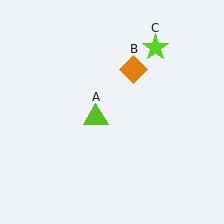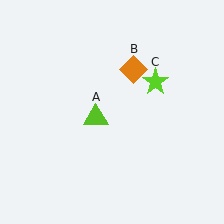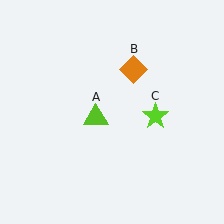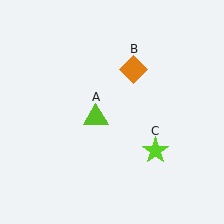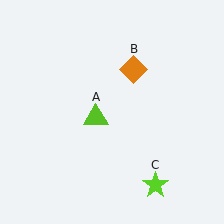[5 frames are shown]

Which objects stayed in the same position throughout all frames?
Lime triangle (object A) and orange diamond (object B) remained stationary.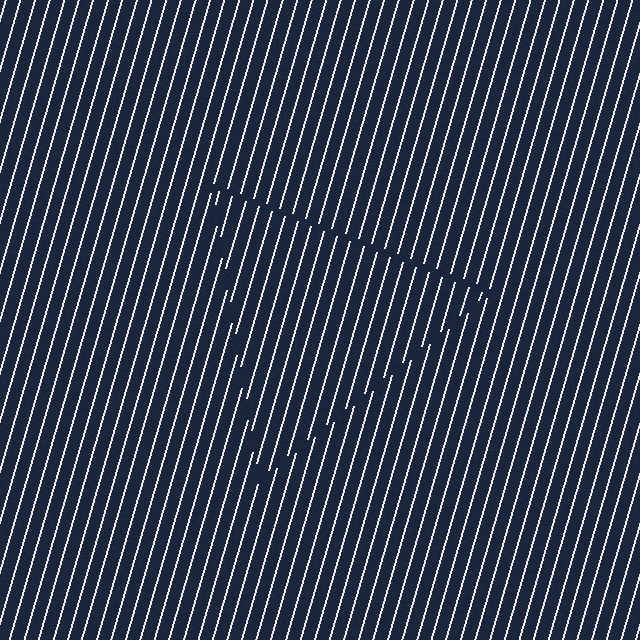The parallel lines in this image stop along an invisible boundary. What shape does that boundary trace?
An illusory triangle. The interior of the shape contains the same grating, shifted by half a period — the contour is defined by the phase discontinuity where line-ends from the inner and outer gratings abut.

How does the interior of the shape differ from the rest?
The interior of the shape contains the same grating, shifted by half a period — the contour is defined by the phase discontinuity where line-ends from the inner and outer gratings abut.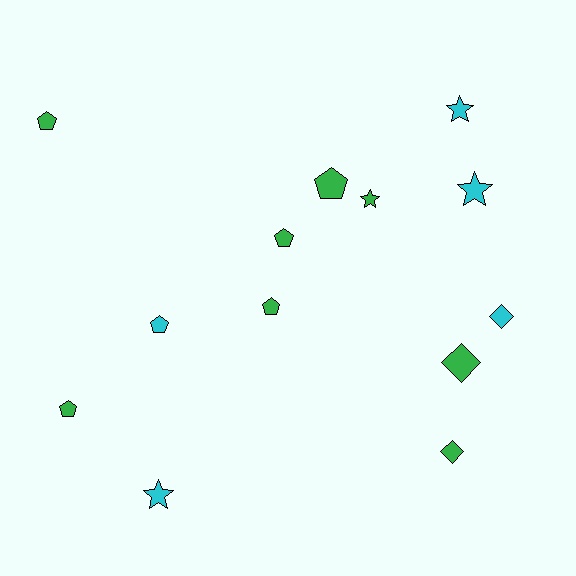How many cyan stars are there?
There are 3 cyan stars.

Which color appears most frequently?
Green, with 8 objects.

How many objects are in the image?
There are 13 objects.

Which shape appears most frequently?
Pentagon, with 6 objects.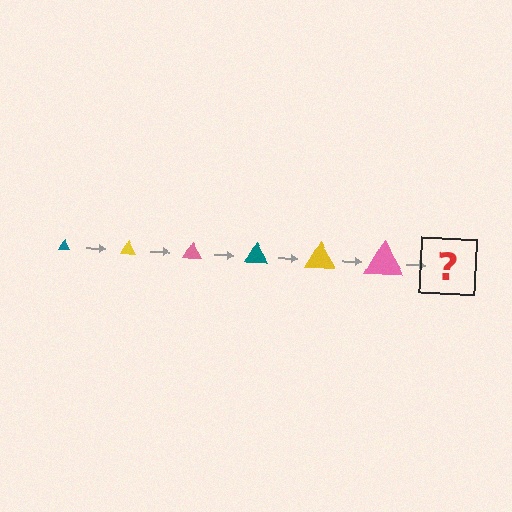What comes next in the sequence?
The next element should be a teal triangle, larger than the previous one.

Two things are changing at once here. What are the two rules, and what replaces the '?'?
The two rules are that the triangle grows larger each step and the color cycles through teal, yellow, and pink. The '?' should be a teal triangle, larger than the previous one.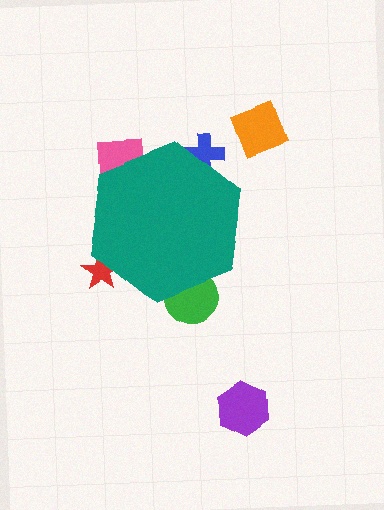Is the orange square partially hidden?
No, the orange square is fully visible.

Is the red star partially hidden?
Yes, the red star is partially hidden behind the teal hexagon.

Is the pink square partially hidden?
Yes, the pink square is partially hidden behind the teal hexagon.